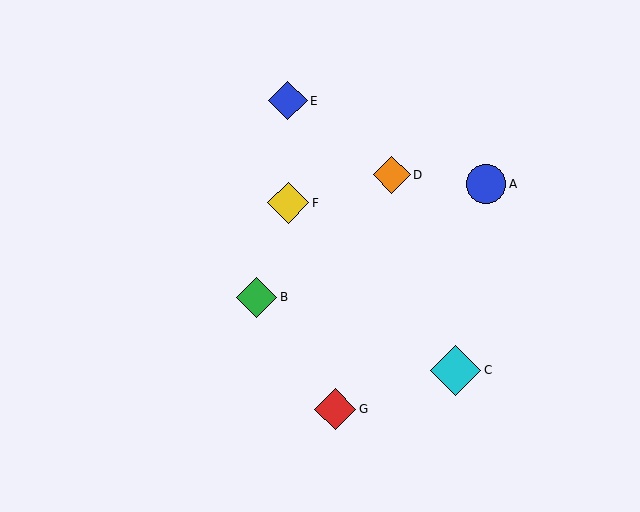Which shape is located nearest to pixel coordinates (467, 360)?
The cyan diamond (labeled C) at (456, 370) is nearest to that location.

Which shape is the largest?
The cyan diamond (labeled C) is the largest.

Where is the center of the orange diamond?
The center of the orange diamond is at (392, 175).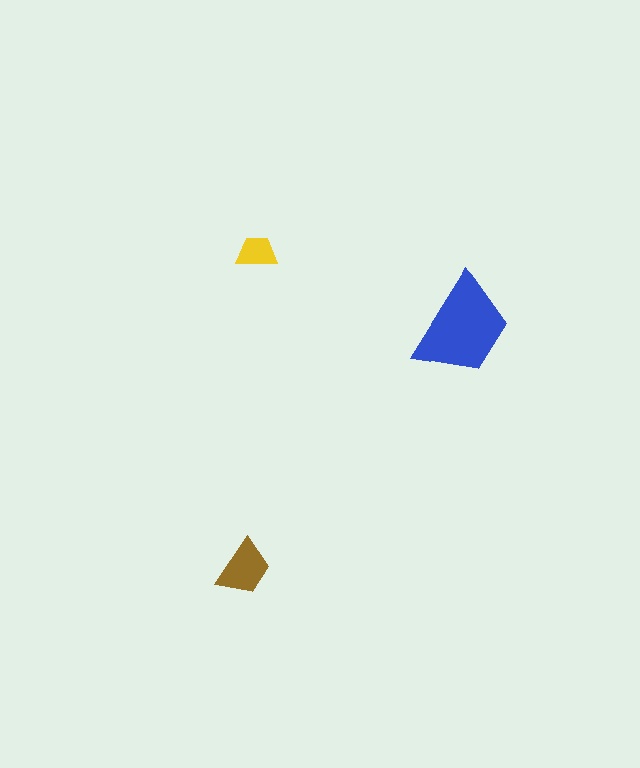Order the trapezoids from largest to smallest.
the blue one, the brown one, the yellow one.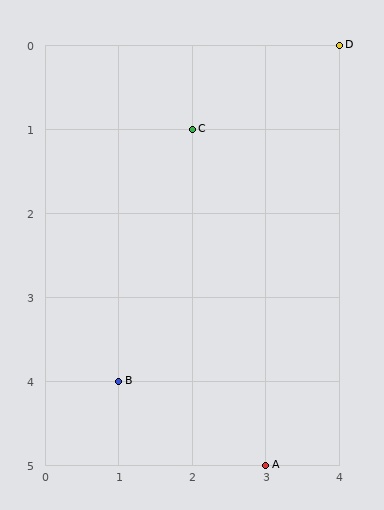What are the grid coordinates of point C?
Point C is at grid coordinates (2, 1).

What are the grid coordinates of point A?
Point A is at grid coordinates (3, 5).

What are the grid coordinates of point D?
Point D is at grid coordinates (4, 0).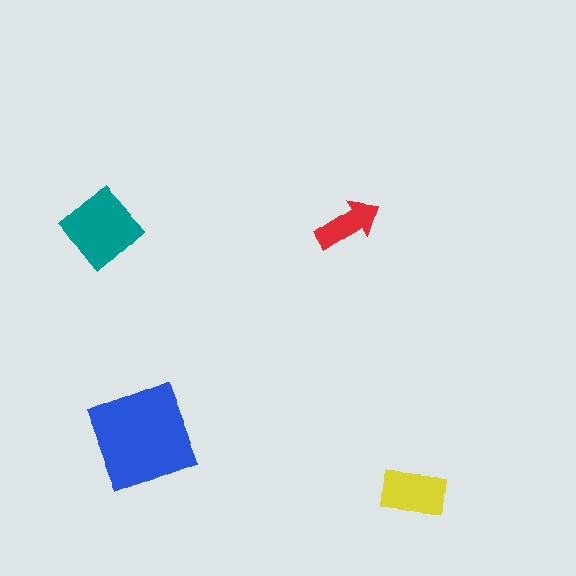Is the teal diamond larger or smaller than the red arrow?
Larger.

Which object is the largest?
The blue square.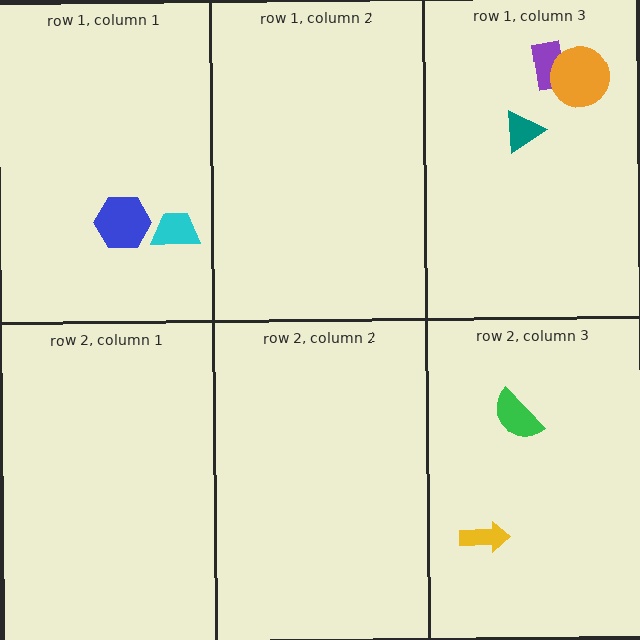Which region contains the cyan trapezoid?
The row 1, column 1 region.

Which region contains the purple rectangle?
The row 1, column 3 region.